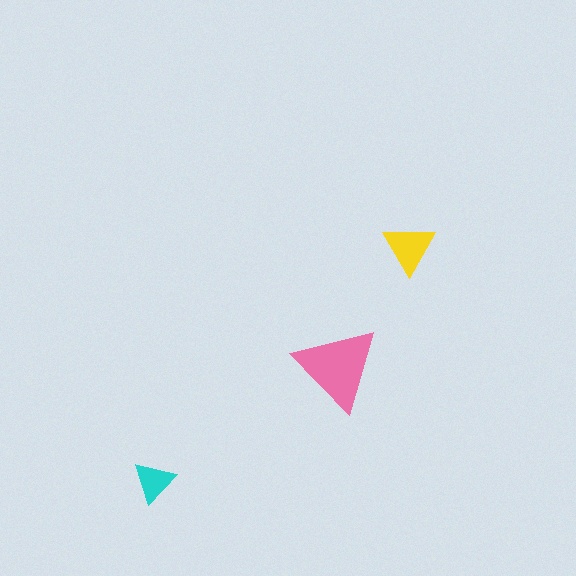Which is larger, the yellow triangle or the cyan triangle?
The yellow one.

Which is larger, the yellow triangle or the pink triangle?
The pink one.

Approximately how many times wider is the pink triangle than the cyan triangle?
About 2 times wider.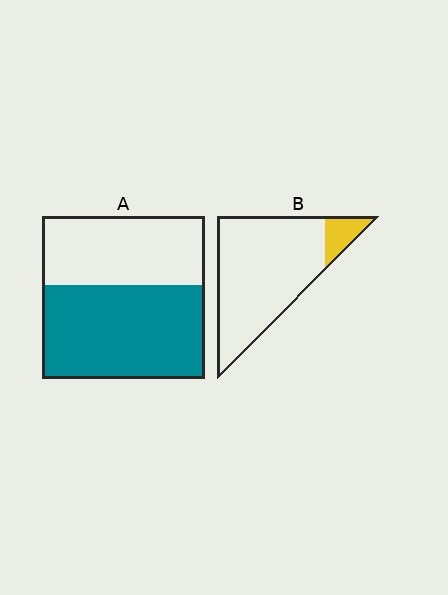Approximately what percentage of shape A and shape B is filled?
A is approximately 60% and B is approximately 10%.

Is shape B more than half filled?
No.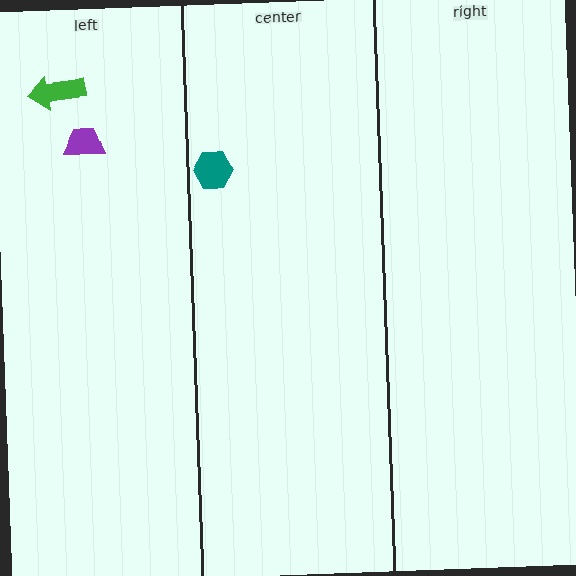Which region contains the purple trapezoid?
The left region.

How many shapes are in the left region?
2.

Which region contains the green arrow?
The left region.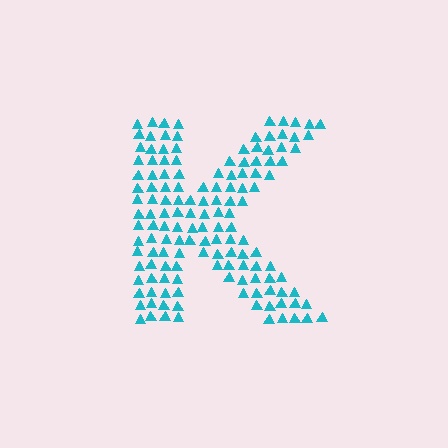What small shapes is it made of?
It is made of small triangles.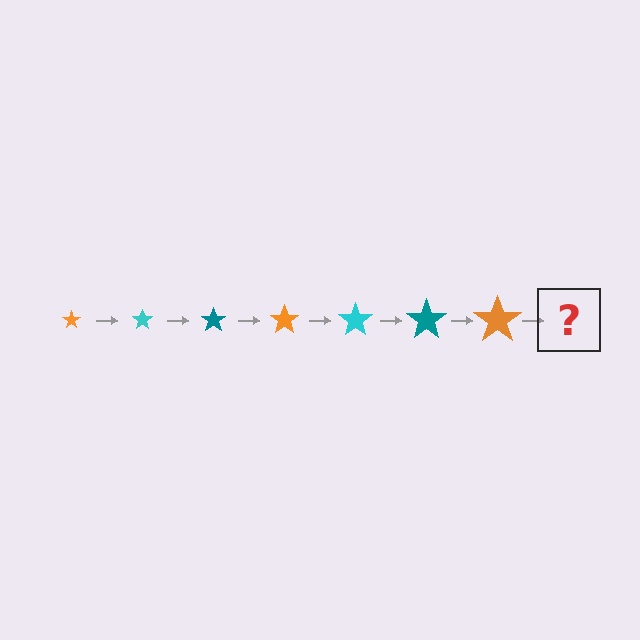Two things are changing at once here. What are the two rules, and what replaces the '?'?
The two rules are that the star grows larger each step and the color cycles through orange, cyan, and teal. The '?' should be a cyan star, larger than the previous one.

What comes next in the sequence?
The next element should be a cyan star, larger than the previous one.